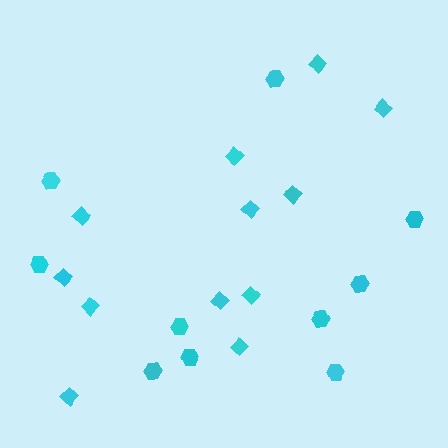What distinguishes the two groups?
There are 2 groups: one group of diamonds (12) and one group of hexagons (10).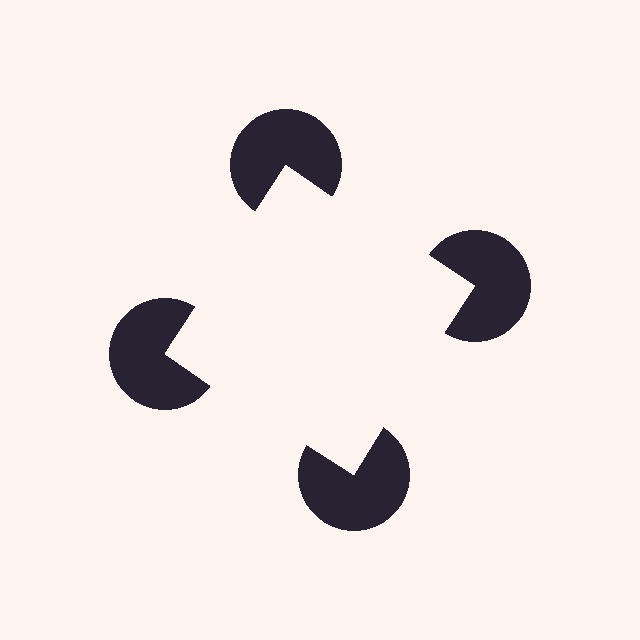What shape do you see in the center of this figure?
An illusory square — its edges are inferred from the aligned wedge cuts in the pac-man discs, not physically drawn.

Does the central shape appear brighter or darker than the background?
It typically appears slightly brighter than the background, even though no actual brightness change is drawn.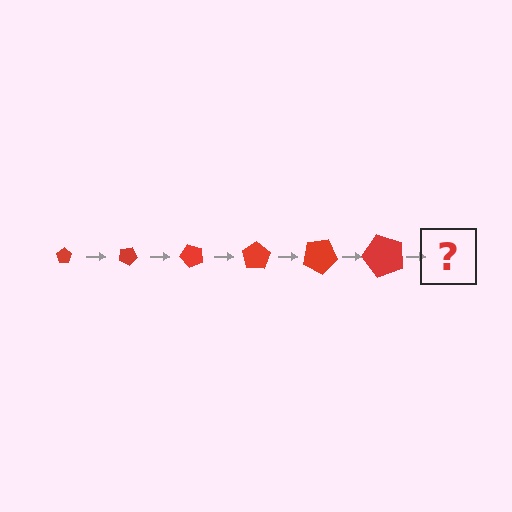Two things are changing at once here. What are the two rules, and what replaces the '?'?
The two rules are that the pentagon grows larger each step and it rotates 25 degrees each step. The '?' should be a pentagon, larger than the previous one and rotated 150 degrees from the start.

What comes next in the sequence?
The next element should be a pentagon, larger than the previous one and rotated 150 degrees from the start.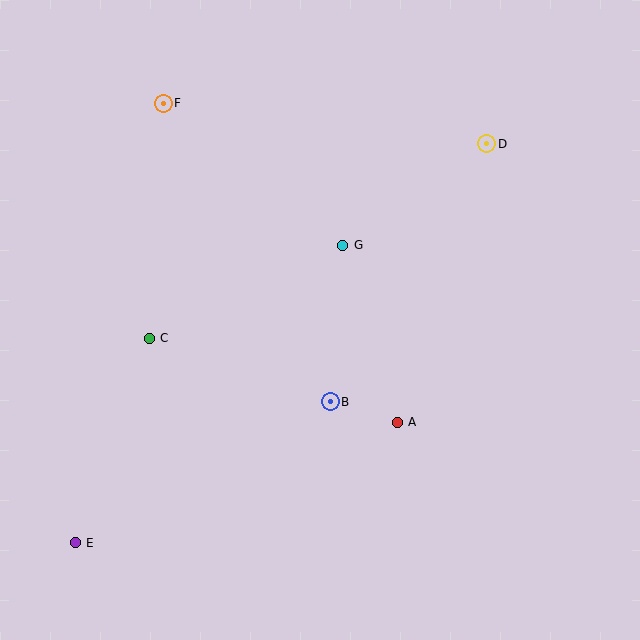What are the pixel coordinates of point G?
Point G is at (343, 245).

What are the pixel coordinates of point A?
Point A is at (397, 422).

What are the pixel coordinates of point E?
Point E is at (75, 543).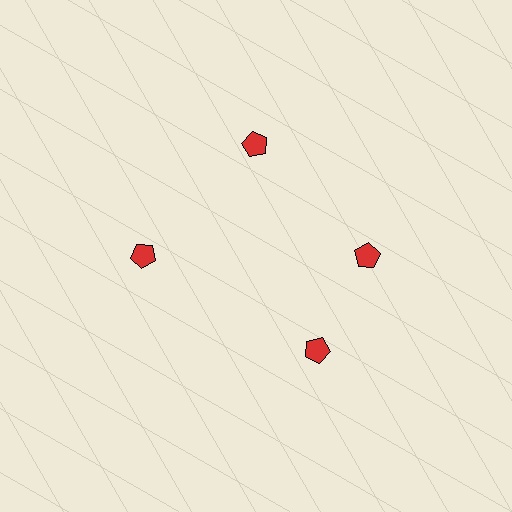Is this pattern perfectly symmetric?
No. The 4 red pentagons are arranged in a ring, but one element near the 6 o'clock position is rotated out of alignment along the ring, breaking the 4-fold rotational symmetry.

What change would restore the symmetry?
The symmetry would be restored by rotating it back into even spacing with its neighbors so that all 4 pentagons sit at equal angles and equal distance from the center.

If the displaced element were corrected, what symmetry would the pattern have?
It would have 4-fold rotational symmetry — the pattern would map onto itself every 90 degrees.